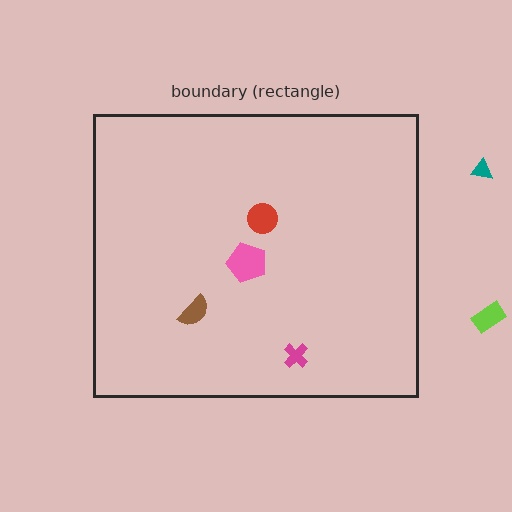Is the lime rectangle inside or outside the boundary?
Outside.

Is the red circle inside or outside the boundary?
Inside.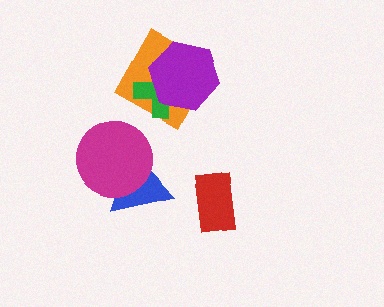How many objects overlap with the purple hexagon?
2 objects overlap with the purple hexagon.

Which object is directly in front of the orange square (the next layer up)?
The green cross is directly in front of the orange square.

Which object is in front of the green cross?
The purple hexagon is in front of the green cross.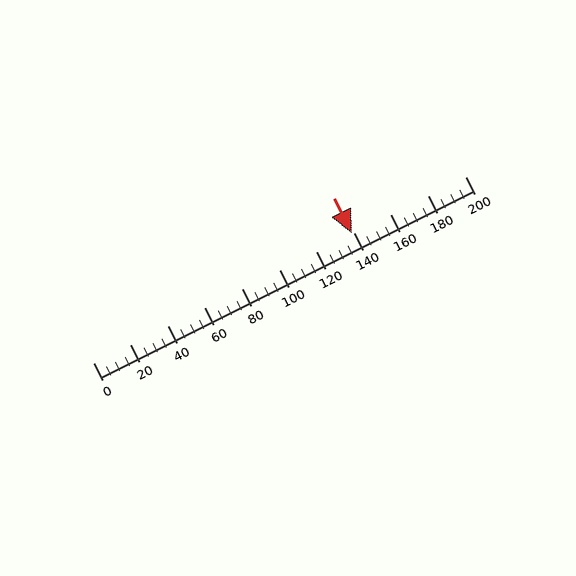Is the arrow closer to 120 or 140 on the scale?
The arrow is closer to 140.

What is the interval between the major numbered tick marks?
The major tick marks are spaced 20 units apart.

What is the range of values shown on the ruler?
The ruler shows values from 0 to 200.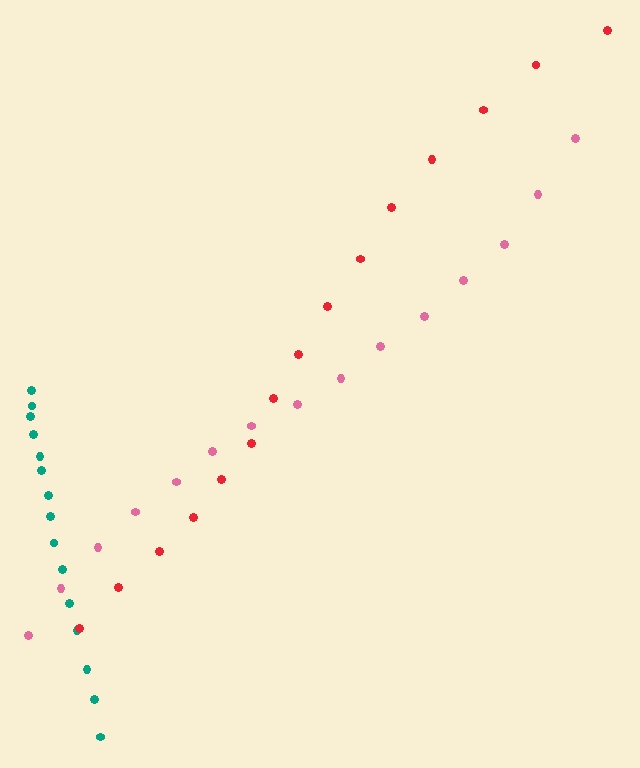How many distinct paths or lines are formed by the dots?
There are 3 distinct paths.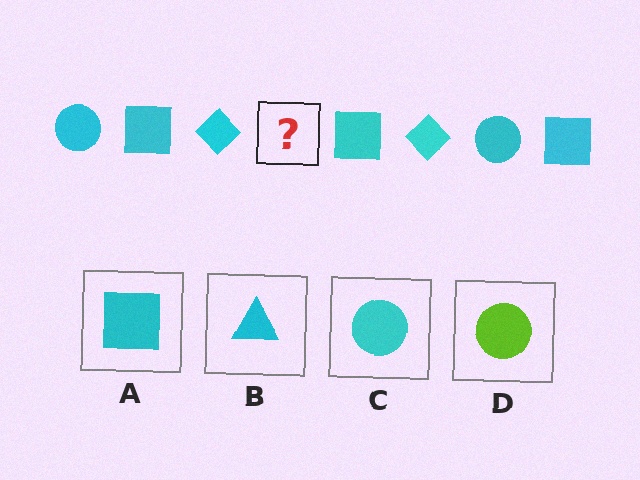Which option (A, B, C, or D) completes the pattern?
C.